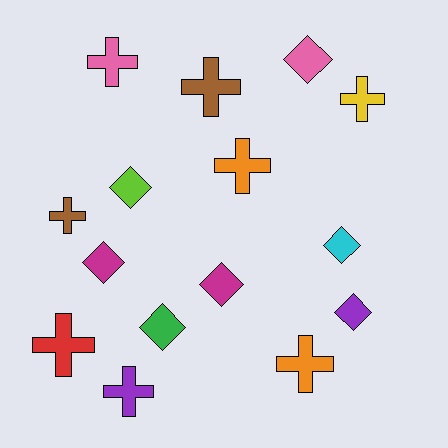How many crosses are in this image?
There are 8 crosses.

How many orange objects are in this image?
There are 2 orange objects.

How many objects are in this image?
There are 15 objects.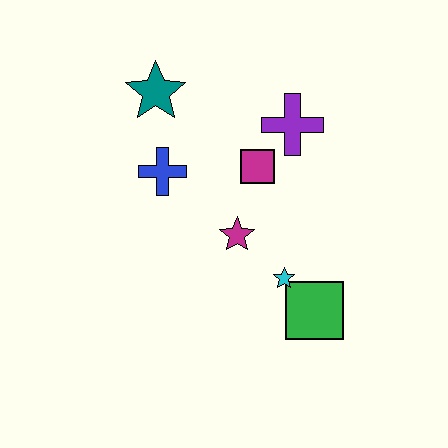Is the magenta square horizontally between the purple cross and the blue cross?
Yes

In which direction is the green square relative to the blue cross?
The green square is to the right of the blue cross.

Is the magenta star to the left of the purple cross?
Yes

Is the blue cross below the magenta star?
No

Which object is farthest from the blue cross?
The green square is farthest from the blue cross.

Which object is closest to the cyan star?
The green square is closest to the cyan star.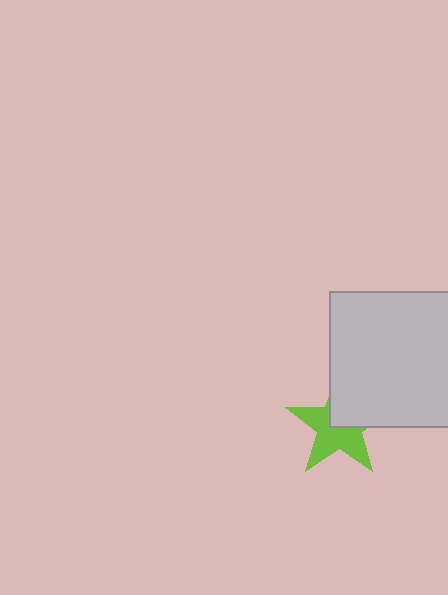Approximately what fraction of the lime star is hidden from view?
Roughly 40% of the lime star is hidden behind the light gray square.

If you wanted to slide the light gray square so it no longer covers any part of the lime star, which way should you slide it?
Slide it toward the upper-right — that is the most direct way to separate the two shapes.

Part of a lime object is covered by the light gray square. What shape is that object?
It is a star.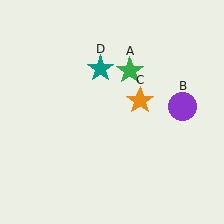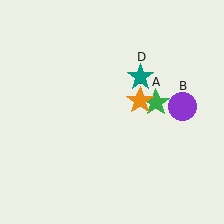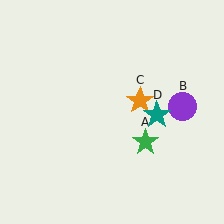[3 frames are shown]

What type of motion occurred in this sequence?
The green star (object A), teal star (object D) rotated clockwise around the center of the scene.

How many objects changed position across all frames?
2 objects changed position: green star (object A), teal star (object D).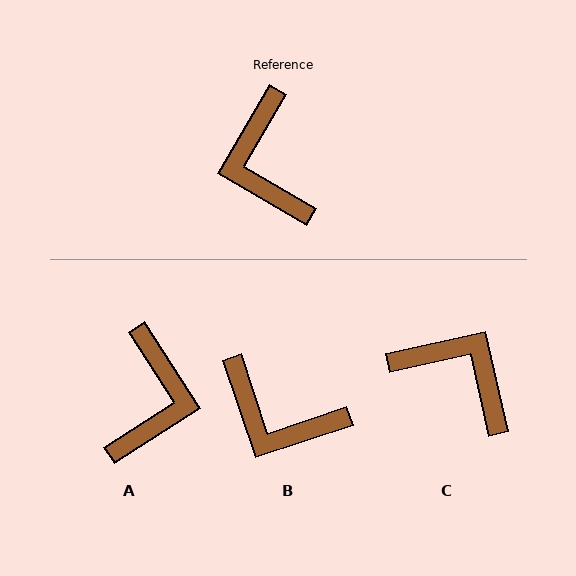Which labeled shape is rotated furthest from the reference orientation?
A, about 153 degrees away.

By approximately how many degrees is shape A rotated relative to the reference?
Approximately 153 degrees counter-clockwise.